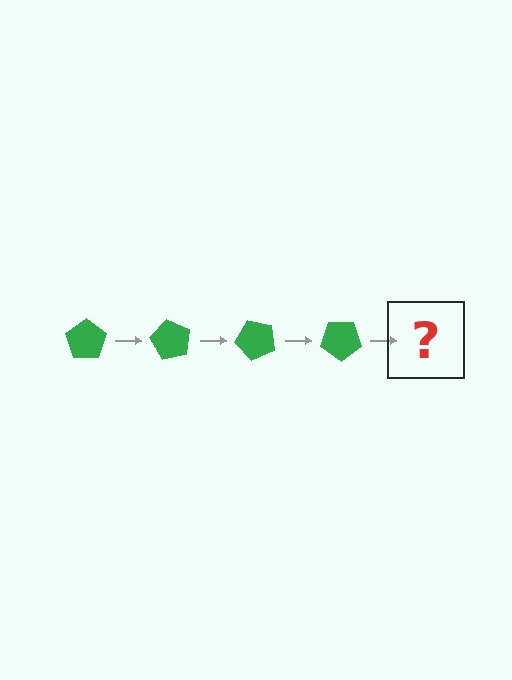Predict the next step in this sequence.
The next step is a green pentagon rotated 240 degrees.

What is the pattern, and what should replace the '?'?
The pattern is that the pentagon rotates 60 degrees each step. The '?' should be a green pentagon rotated 240 degrees.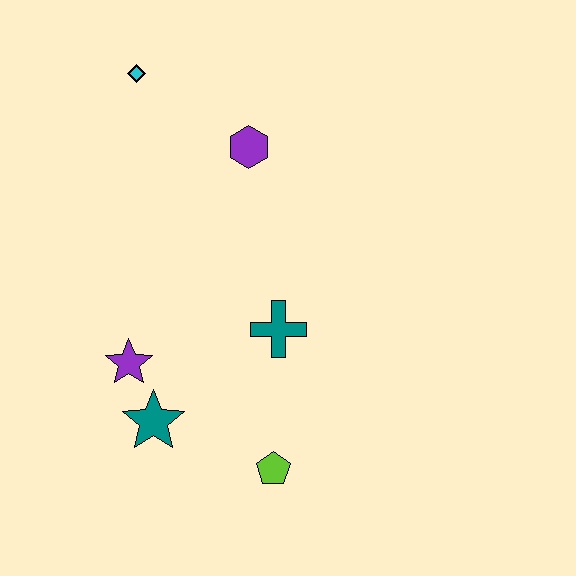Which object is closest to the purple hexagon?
The cyan diamond is closest to the purple hexagon.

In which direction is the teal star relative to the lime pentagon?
The teal star is to the left of the lime pentagon.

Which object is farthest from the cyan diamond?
The lime pentagon is farthest from the cyan diamond.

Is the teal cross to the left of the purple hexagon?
No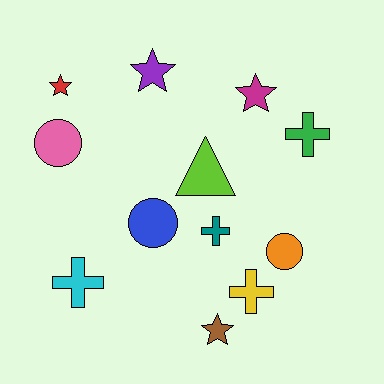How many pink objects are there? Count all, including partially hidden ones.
There is 1 pink object.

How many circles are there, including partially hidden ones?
There are 3 circles.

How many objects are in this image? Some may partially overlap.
There are 12 objects.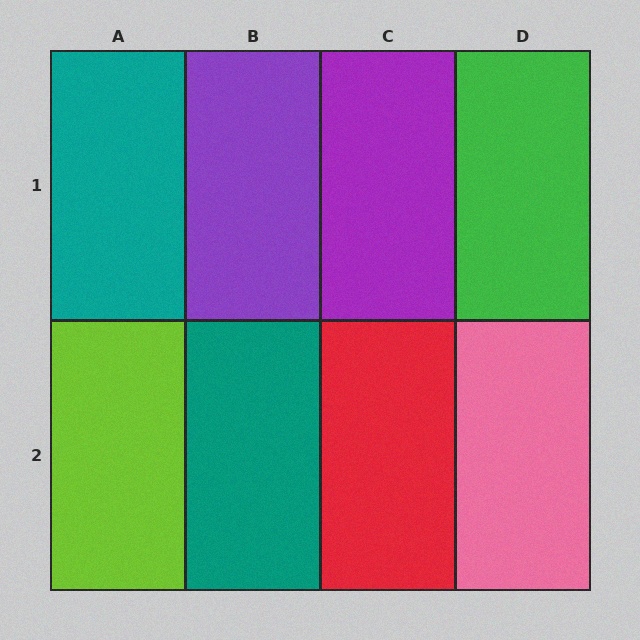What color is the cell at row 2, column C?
Red.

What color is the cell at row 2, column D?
Pink.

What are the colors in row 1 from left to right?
Teal, purple, purple, green.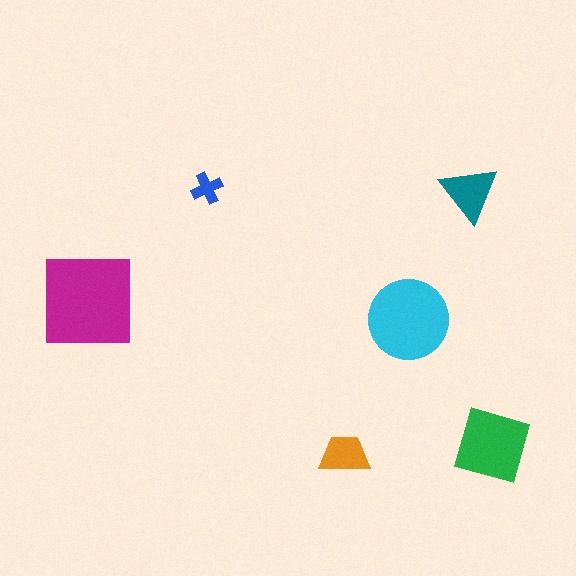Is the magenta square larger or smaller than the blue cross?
Larger.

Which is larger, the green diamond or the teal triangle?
The green diamond.